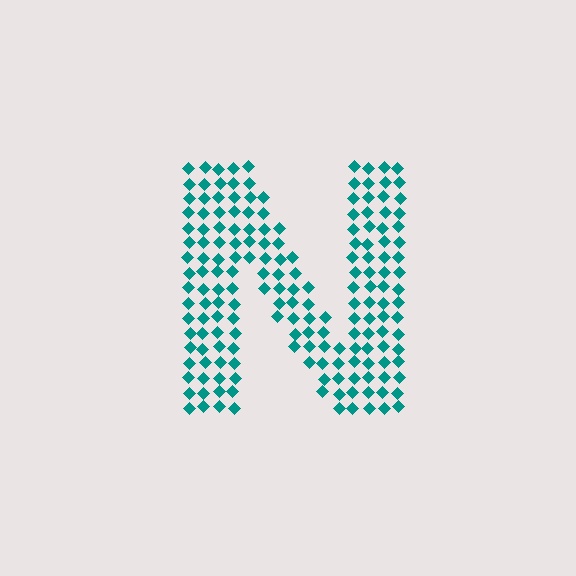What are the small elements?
The small elements are diamonds.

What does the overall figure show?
The overall figure shows the letter N.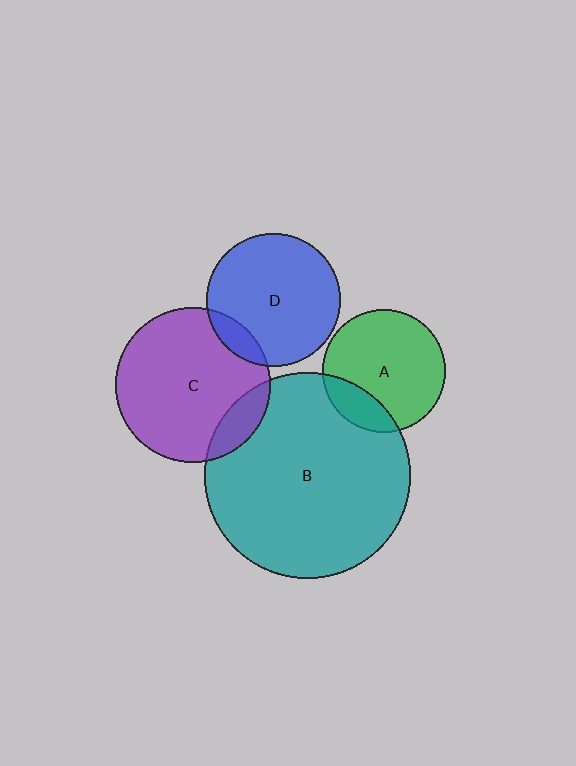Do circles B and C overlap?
Yes.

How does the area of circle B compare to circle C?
Approximately 1.8 times.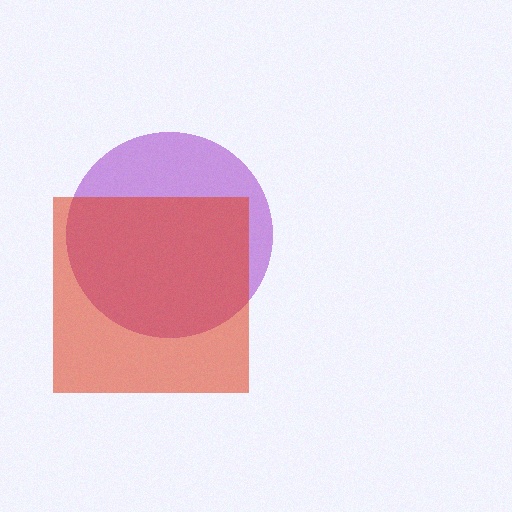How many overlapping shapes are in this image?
There are 2 overlapping shapes in the image.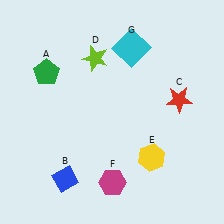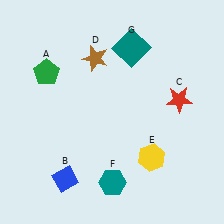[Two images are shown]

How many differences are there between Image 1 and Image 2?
There are 3 differences between the two images.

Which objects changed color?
D changed from lime to brown. F changed from magenta to teal. G changed from cyan to teal.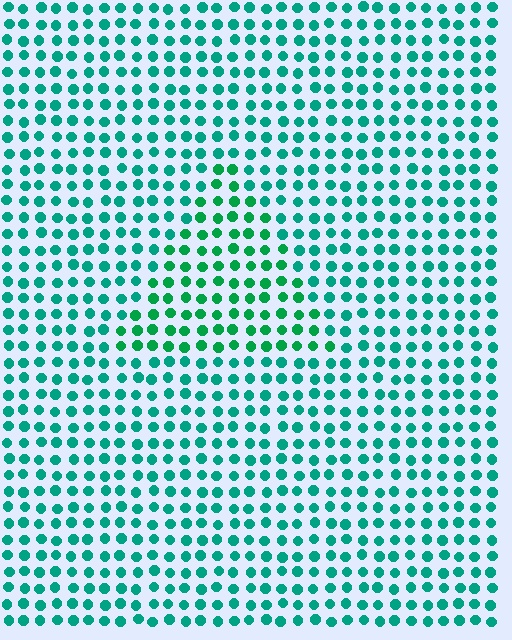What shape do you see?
I see a triangle.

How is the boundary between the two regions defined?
The boundary is defined purely by a slight shift in hue (about 23 degrees). Spacing, size, and orientation are identical on both sides.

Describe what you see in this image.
The image is filled with small teal elements in a uniform arrangement. A triangle-shaped region is visible where the elements are tinted to a slightly different hue, forming a subtle color boundary.